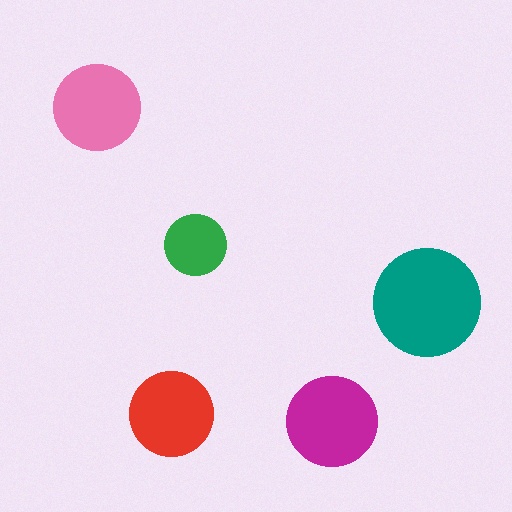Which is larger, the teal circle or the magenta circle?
The teal one.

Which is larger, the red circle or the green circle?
The red one.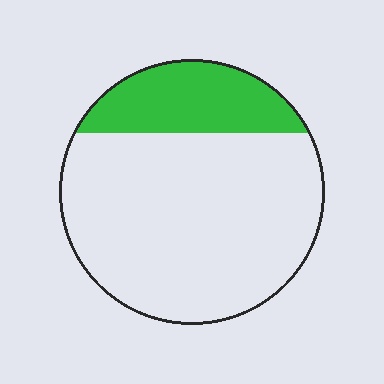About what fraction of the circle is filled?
About one quarter (1/4).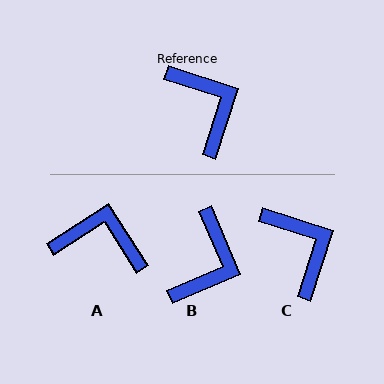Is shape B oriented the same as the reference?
No, it is off by about 49 degrees.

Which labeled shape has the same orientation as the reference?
C.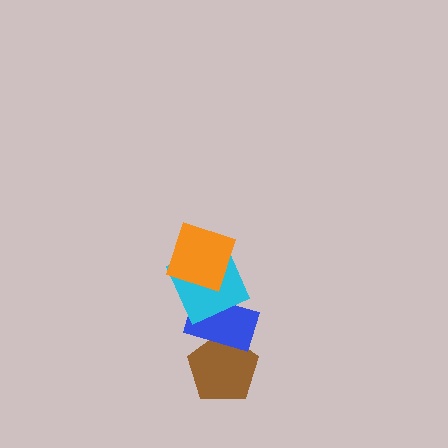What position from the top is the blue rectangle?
The blue rectangle is 3rd from the top.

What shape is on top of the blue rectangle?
The cyan square is on top of the blue rectangle.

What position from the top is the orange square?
The orange square is 1st from the top.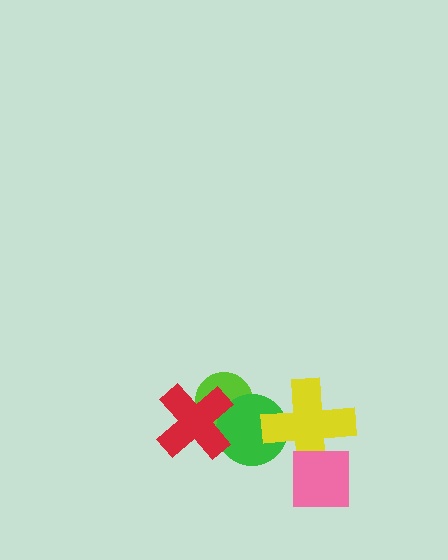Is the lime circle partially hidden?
Yes, it is partially covered by another shape.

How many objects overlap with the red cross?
2 objects overlap with the red cross.